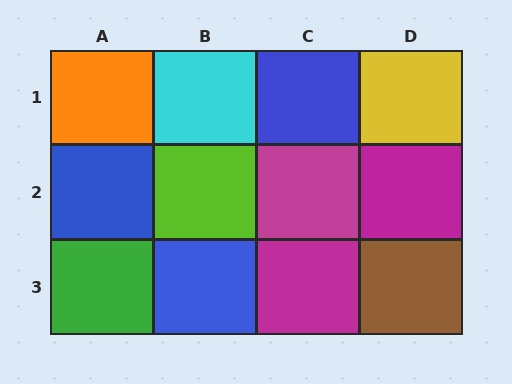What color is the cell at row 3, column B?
Blue.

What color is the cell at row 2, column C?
Magenta.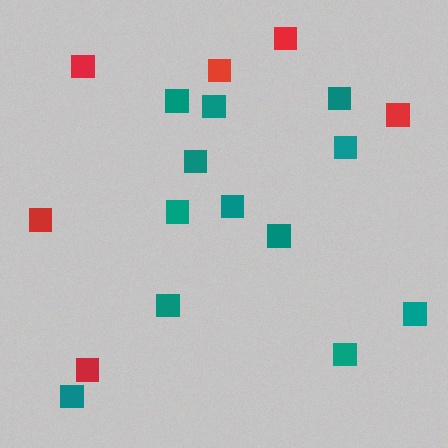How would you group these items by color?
There are 2 groups: one group of red squares (6) and one group of teal squares (12).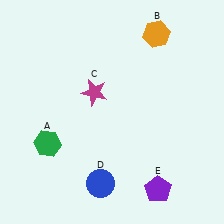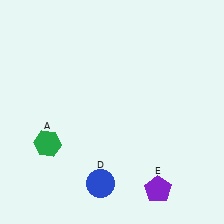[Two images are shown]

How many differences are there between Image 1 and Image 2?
There are 2 differences between the two images.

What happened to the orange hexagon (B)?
The orange hexagon (B) was removed in Image 2. It was in the top-right area of Image 1.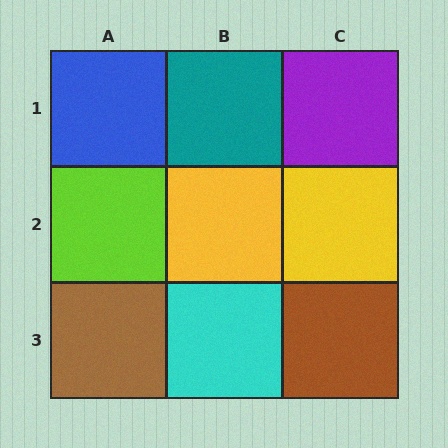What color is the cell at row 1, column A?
Blue.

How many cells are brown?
2 cells are brown.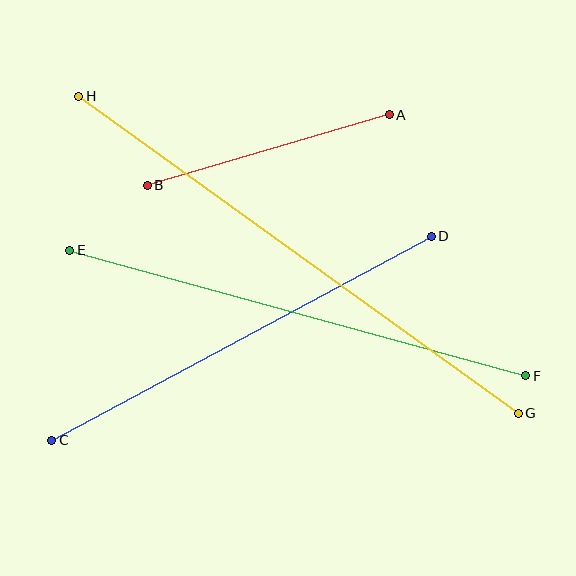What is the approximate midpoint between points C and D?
The midpoint is at approximately (242, 338) pixels.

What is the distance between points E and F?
The distance is approximately 473 pixels.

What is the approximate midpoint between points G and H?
The midpoint is at approximately (298, 255) pixels.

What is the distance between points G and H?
The distance is approximately 542 pixels.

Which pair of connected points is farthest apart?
Points G and H are farthest apart.